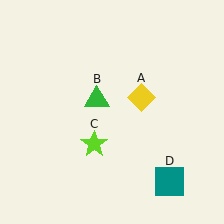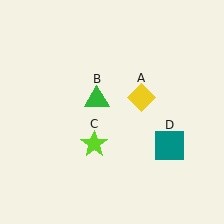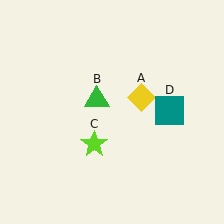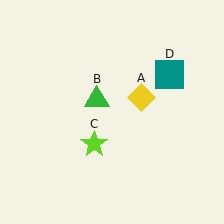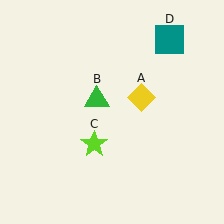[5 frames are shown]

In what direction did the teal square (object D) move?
The teal square (object D) moved up.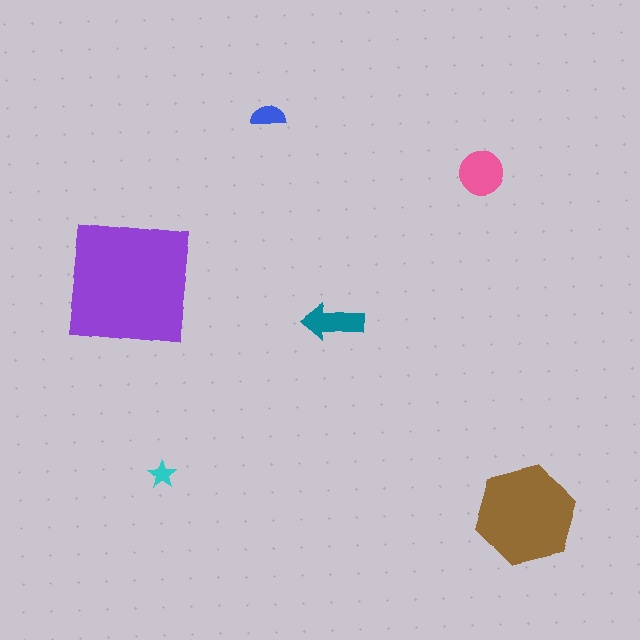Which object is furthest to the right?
The brown hexagon is rightmost.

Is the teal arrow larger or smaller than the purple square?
Smaller.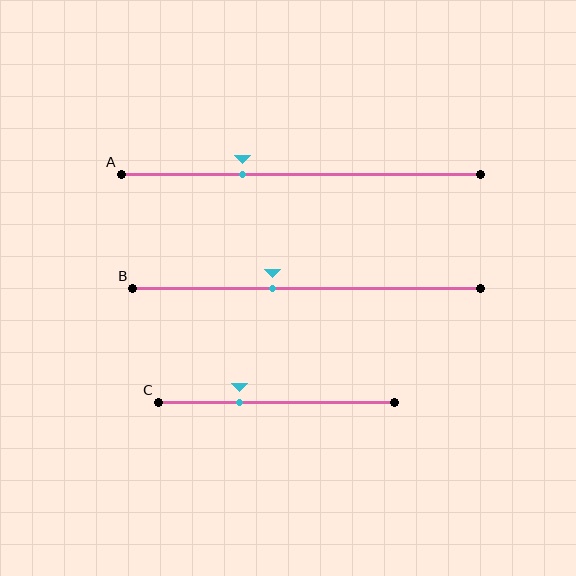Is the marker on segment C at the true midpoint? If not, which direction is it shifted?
No, the marker on segment C is shifted to the left by about 16% of the segment length.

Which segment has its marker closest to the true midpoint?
Segment B has its marker closest to the true midpoint.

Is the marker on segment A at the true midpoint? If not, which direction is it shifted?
No, the marker on segment A is shifted to the left by about 16% of the segment length.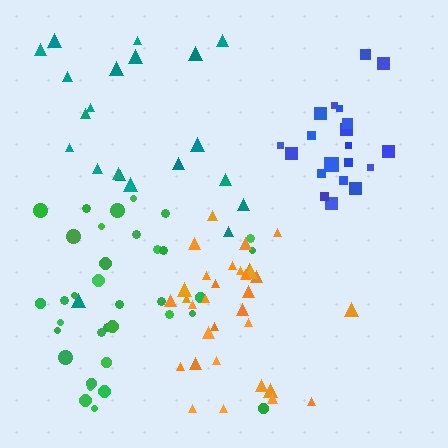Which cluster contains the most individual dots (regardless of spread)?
Green (35).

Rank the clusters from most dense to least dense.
blue, orange, green, teal.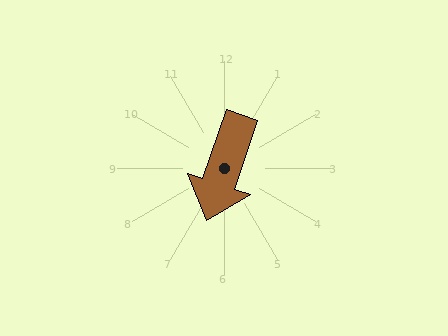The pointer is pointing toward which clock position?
Roughly 7 o'clock.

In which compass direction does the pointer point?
South.